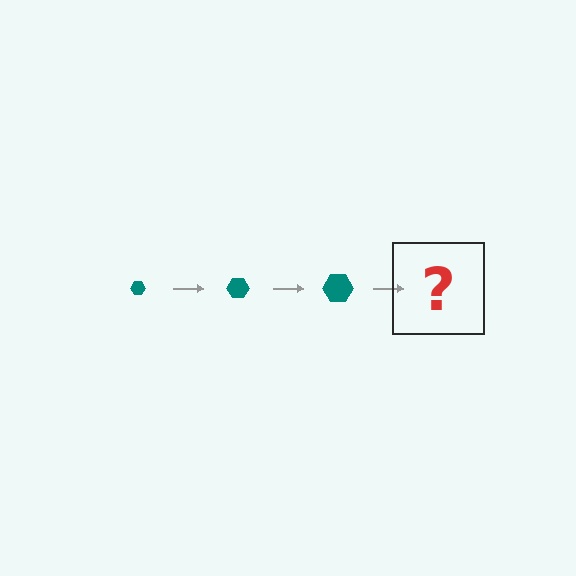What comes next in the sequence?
The next element should be a teal hexagon, larger than the previous one.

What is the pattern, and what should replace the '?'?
The pattern is that the hexagon gets progressively larger each step. The '?' should be a teal hexagon, larger than the previous one.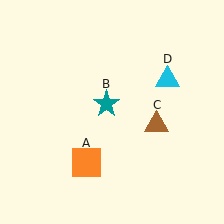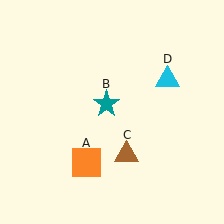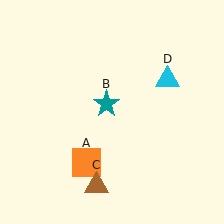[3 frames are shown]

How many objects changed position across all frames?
1 object changed position: brown triangle (object C).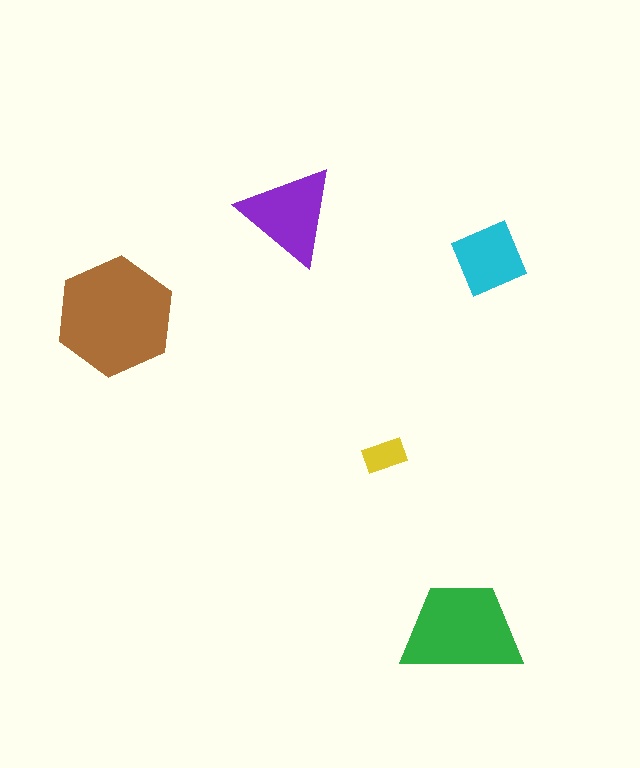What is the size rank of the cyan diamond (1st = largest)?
4th.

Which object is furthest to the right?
The cyan diamond is rightmost.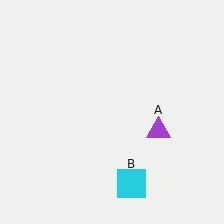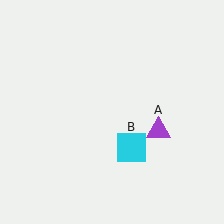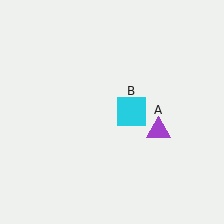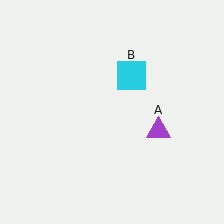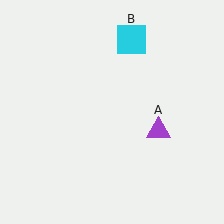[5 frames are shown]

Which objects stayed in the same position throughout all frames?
Purple triangle (object A) remained stationary.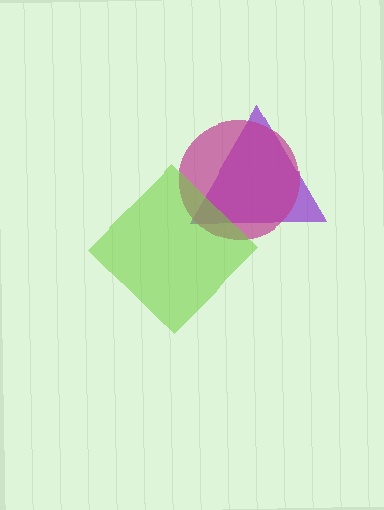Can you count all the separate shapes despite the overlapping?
Yes, there are 3 separate shapes.